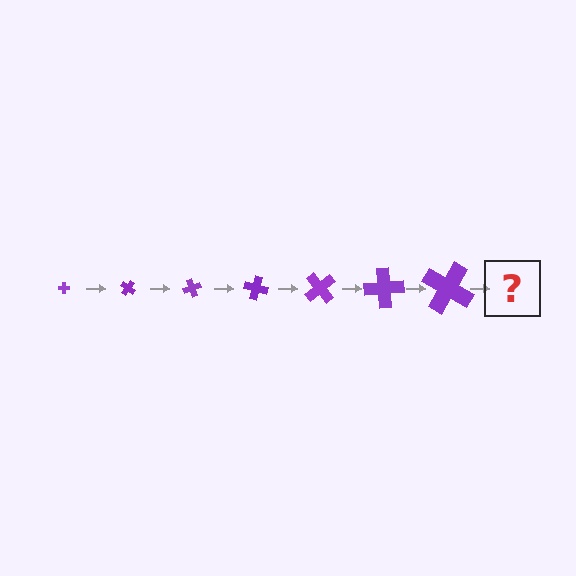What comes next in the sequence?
The next element should be a cross, larger than the previous one and rotated 245 degrees from the start.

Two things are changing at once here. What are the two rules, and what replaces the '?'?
The two rules are that the cross grows larger each step and it rotates 35 degrees each step. The '?' should be a cross, larger than the previous one and rotated 245 degrees from the start.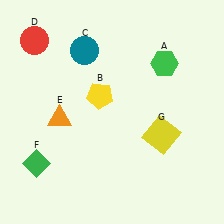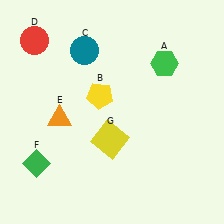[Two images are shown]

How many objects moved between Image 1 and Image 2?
1 object moved between the two images.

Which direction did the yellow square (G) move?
The yellow square (G) moved left.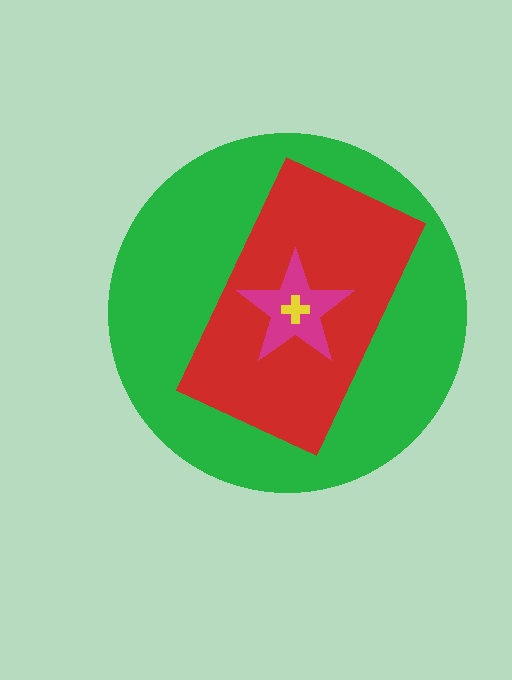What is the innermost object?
The yellow cross.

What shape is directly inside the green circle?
The red rectangle.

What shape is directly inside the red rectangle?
The magenta star.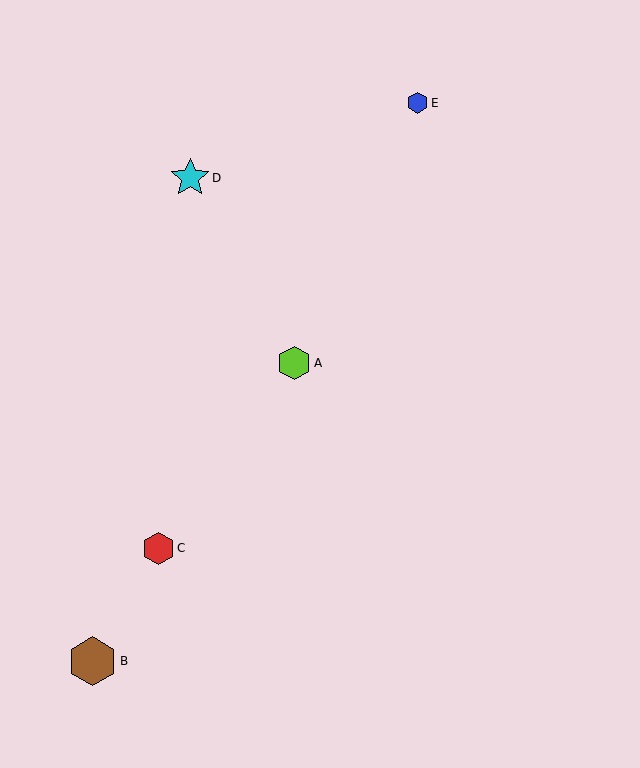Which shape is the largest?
The brown hexagon (labeled B) is the largest.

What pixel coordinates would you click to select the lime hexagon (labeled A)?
Click at (294, 363) to select the lime hexagon A.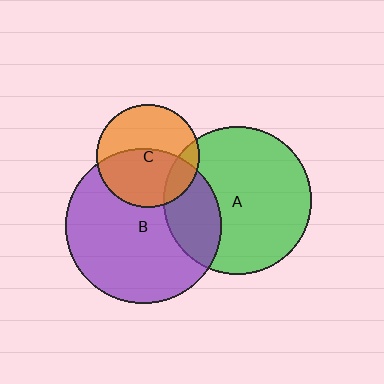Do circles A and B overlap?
Yes.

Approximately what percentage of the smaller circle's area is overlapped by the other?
Approximately 25%.